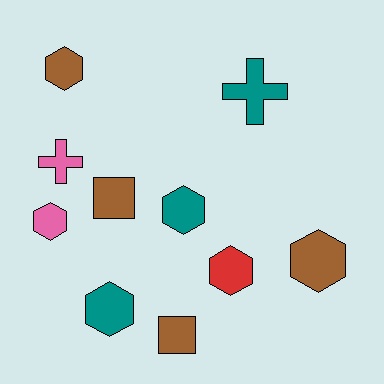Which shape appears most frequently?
Hexagon, with 6 objects.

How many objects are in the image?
There are 10 objects.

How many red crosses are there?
There are no red crosses.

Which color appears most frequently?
Brown, with 4 objects.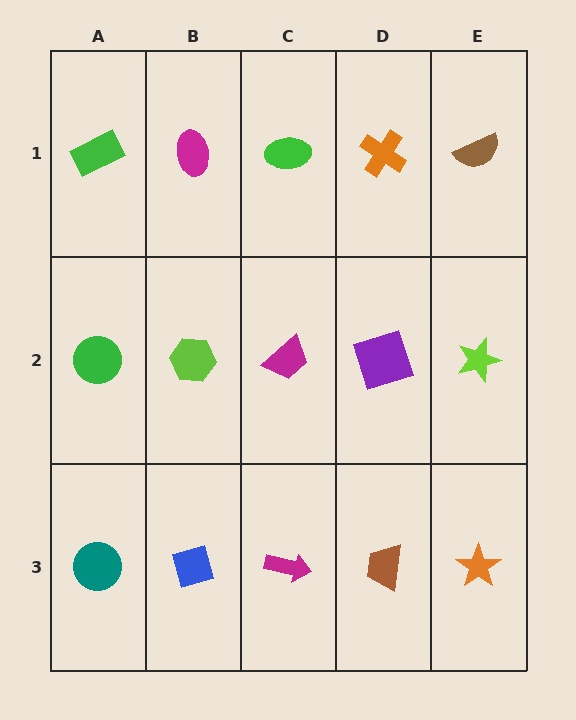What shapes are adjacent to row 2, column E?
A brown semicircle (row 1, column E), an orange star (row 3, column E), a purple square (row 2, column D).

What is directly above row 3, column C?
A magenta trapezoid.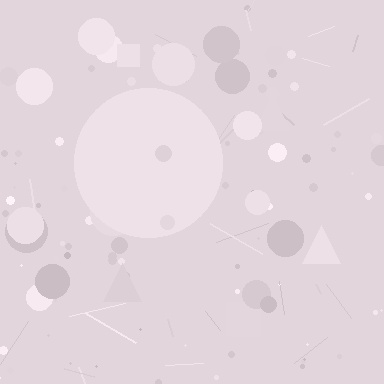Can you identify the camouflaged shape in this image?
The camouflaged shape is a circle.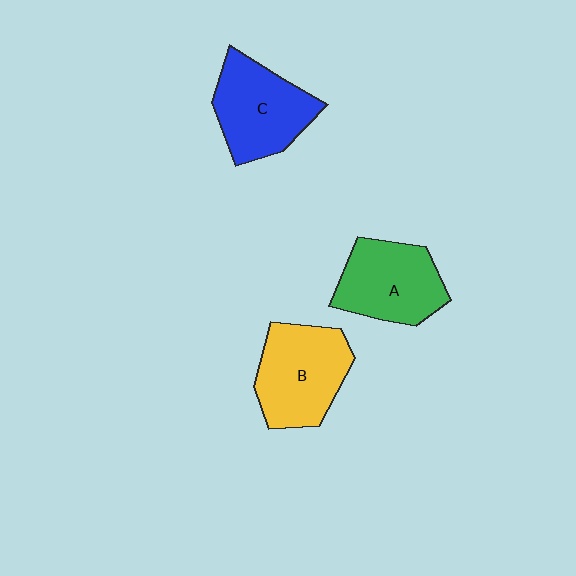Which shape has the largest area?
Shape B (yellow).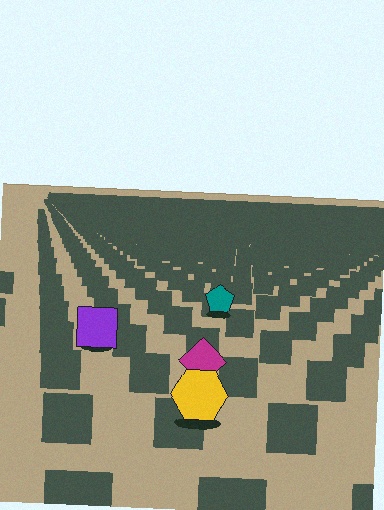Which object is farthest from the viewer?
The teal pentagon is farthest from the viewer. It appears smaller and the ground texture around it is denser.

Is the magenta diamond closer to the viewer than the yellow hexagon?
No. The yellow hexagon is closer — you can tell from the texture gradient: the ground texture is coarser near it.